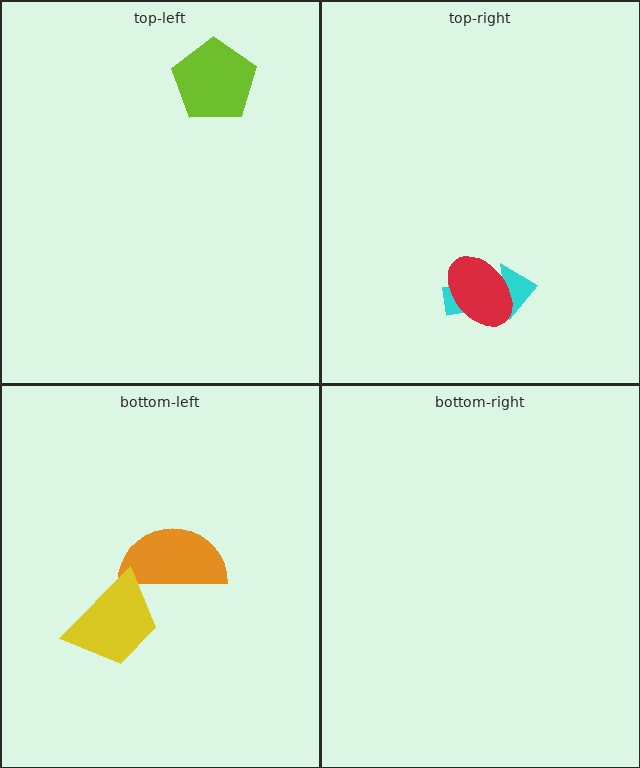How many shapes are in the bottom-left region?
2.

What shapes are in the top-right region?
The cyan arrow, the red ellipse.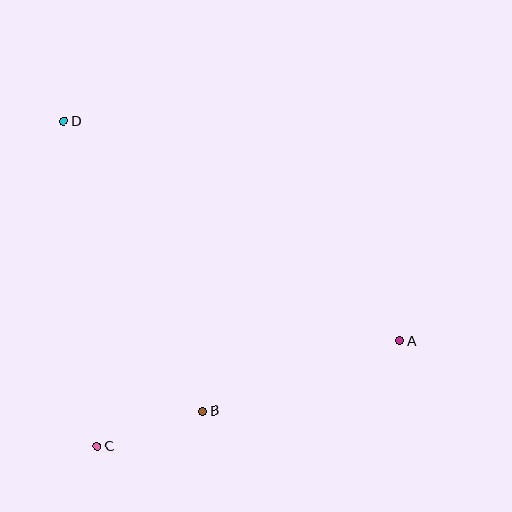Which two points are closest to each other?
Points B and C are closest to each other.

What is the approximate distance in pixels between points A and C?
The distance between A and C is approximately 321 pixels.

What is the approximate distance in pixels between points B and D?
The distance between B and D is approximately 321 pixels.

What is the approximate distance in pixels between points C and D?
The distance between C and D is approximately 327 pixels.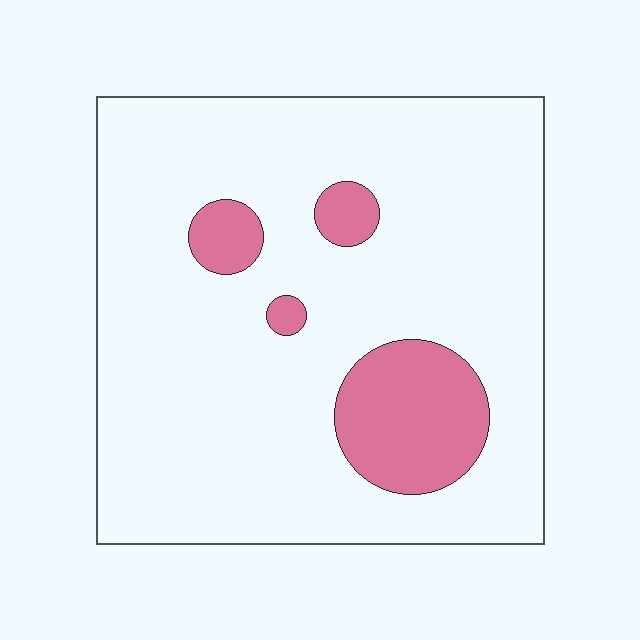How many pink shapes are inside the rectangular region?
4.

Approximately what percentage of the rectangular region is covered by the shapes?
Approximately 15%.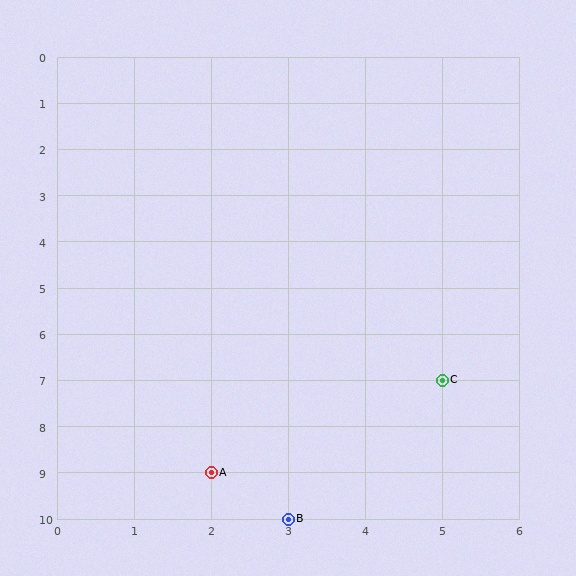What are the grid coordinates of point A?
Point A is at grid coordinates (2, 9).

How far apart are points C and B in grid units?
Points C and B are 2 columns and 3 rows apart (about 3.6 grid units diagonally).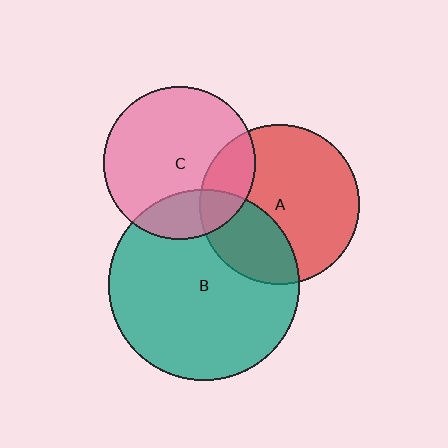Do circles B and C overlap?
Yes.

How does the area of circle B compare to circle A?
Approximately 1.4 times.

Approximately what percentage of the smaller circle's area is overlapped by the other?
Approximately 20%.